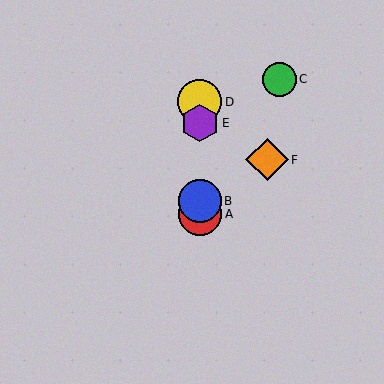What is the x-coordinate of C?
Object C is at x≈280.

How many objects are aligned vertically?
4 objects (A, B, D, E) are aligned vertically.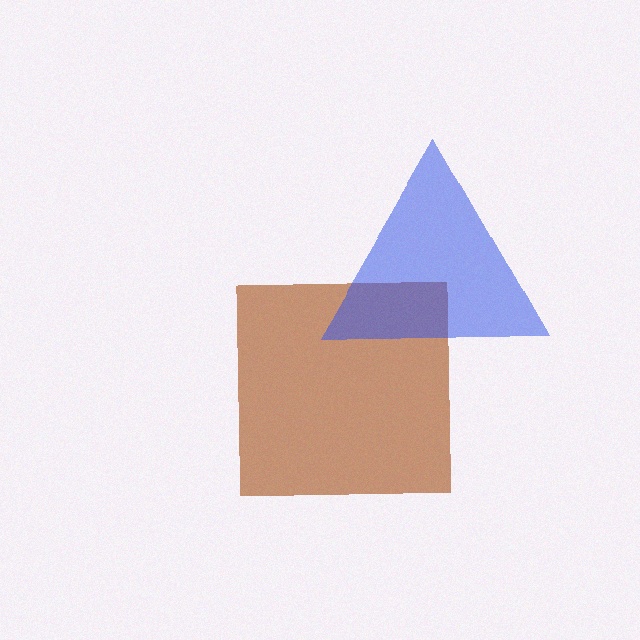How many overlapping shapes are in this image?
There are 2 overlapping shapes in the image.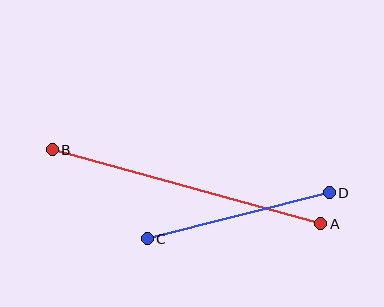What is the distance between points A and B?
The distance is approximately 279 pixels.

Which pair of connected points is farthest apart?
Points A and B are farthest apart.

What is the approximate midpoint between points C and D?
The midpoint is at approximately (238, 216) pixels.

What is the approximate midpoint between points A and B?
The midpoint is at approximately (186, 187) pixels.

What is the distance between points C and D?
The distance is approximately 188 pixels.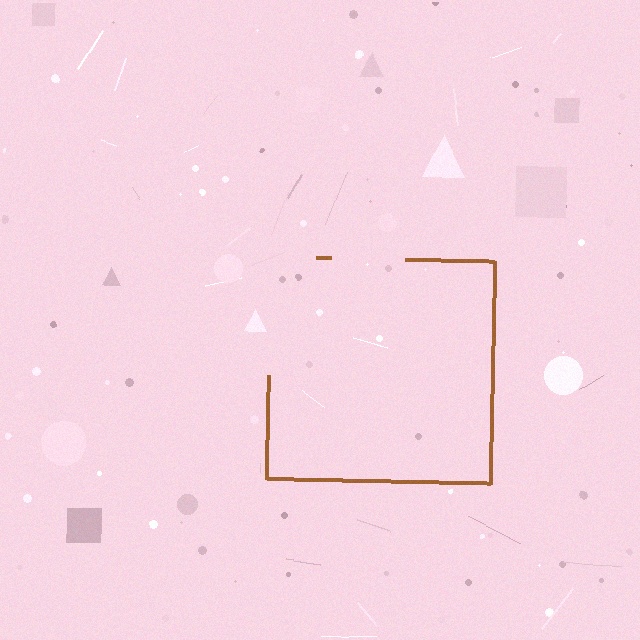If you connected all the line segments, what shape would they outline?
They would outline a square.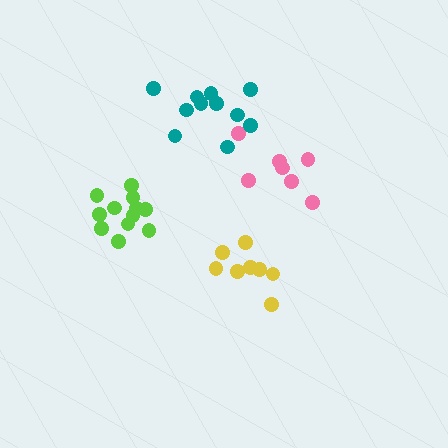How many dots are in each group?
Group 1: 8 dots, Group 2: 12 dots, Group 3: 7 dots, Group 4: 11 dots (38 total).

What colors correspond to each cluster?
The clusters are colored: yellow, lime, pink, teal.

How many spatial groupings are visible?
There are 4 spatial groupings.